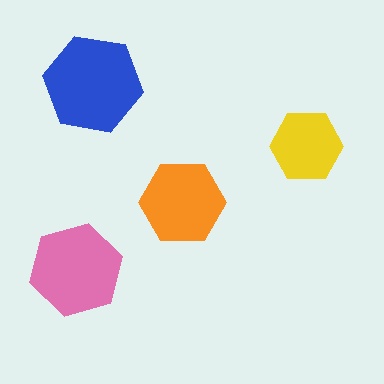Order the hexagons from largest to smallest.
the blue one, the pink one, the orange one, the yellow one.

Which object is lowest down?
The pink hexagon is bottommost.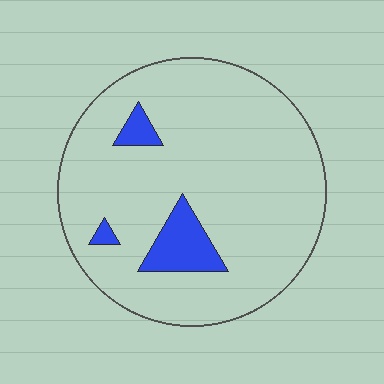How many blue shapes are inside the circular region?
3.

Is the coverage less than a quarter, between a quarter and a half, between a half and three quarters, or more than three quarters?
Less than a quarter.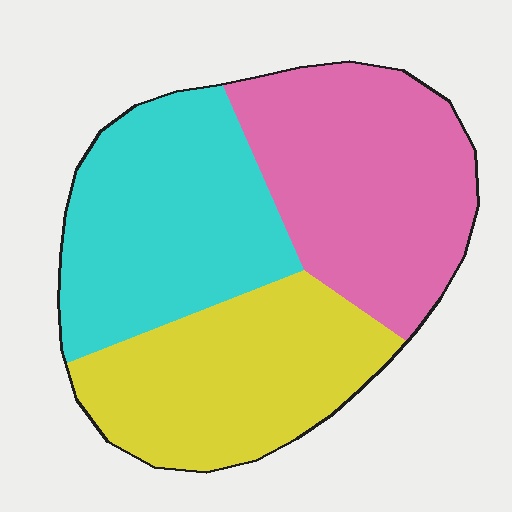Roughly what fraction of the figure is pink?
Pink covers roughly 35% of the figure.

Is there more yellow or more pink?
Pink.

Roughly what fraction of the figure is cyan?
Cyan covers 33% of the figure.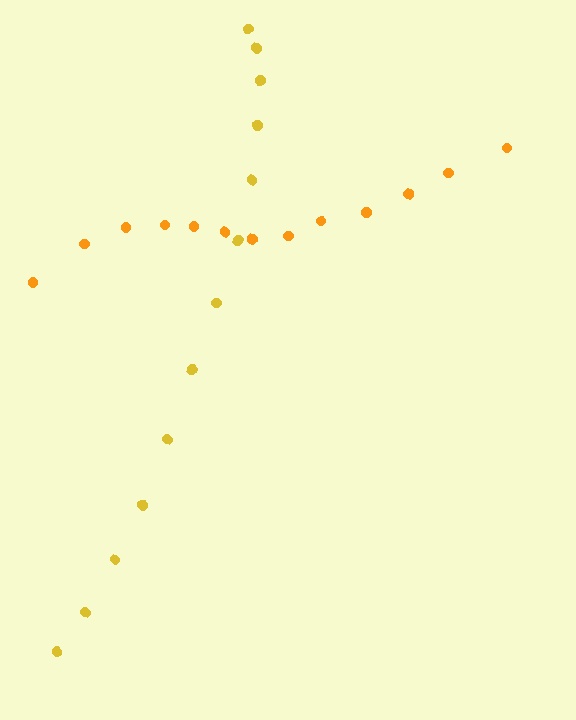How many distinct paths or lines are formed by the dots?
There are 2 distinct paths.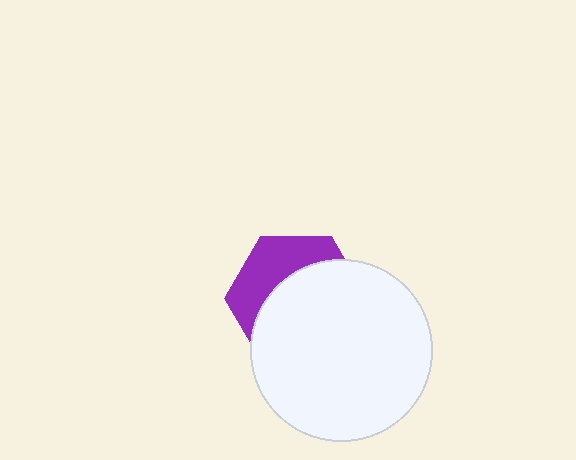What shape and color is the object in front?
The object in front is a white circle.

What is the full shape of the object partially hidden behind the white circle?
The partially hidden object is a purple hexagon.